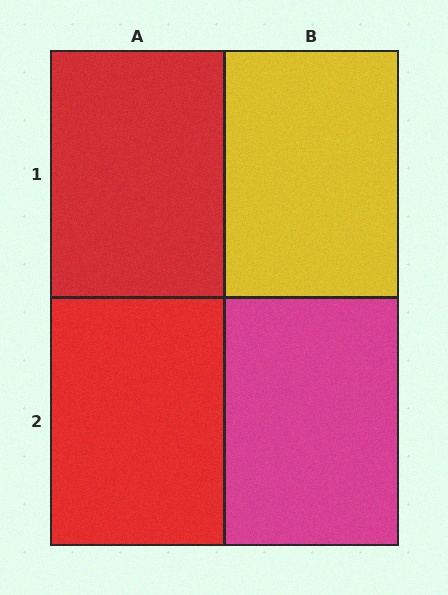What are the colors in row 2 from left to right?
Red, magenta.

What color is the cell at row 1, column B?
Yellow.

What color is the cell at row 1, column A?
Red.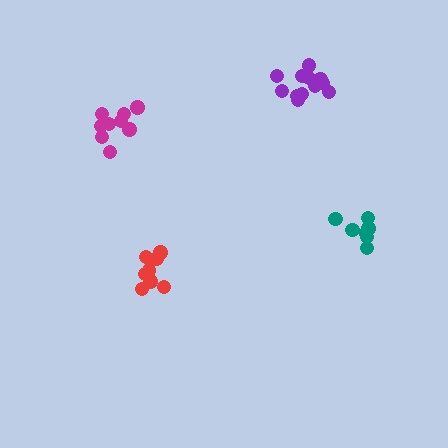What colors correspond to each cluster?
The clusters are colored: purple, teal, red, magenta.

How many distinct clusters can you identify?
There are 4 distinct clusters.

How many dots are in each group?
Group 1: 12 dots, Group 2: 7 dots, Group 3: 8 dots, Group 4: 9 dots (36 total).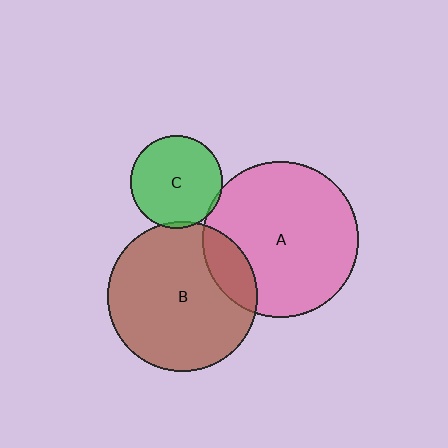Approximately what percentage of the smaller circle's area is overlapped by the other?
Approximately 5%.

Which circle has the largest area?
Circle A (pink).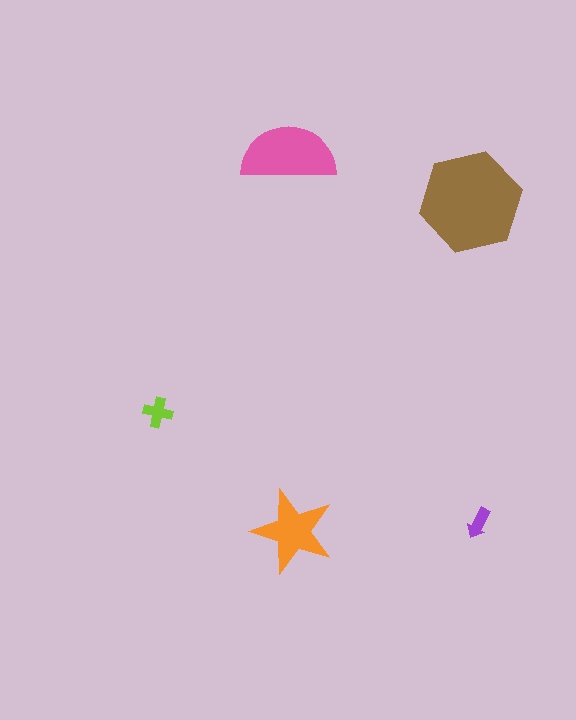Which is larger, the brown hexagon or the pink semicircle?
The brown hexagon.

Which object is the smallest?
The purple arrow.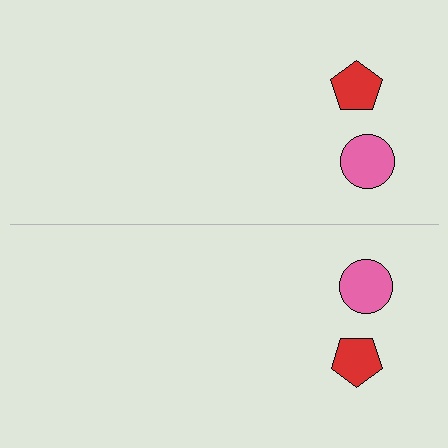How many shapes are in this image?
There are 4 shapes in this image.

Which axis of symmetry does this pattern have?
The pattern has a horizontal axis of symmetry running through the center of the image.